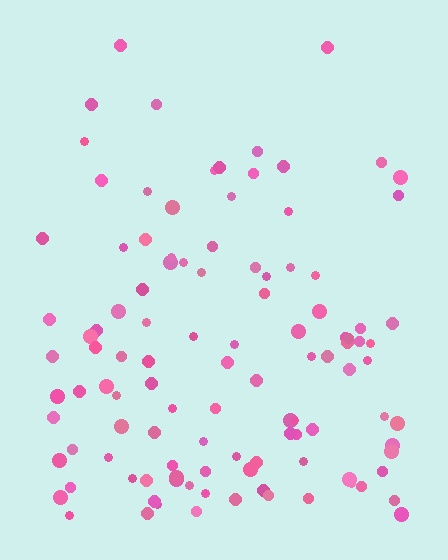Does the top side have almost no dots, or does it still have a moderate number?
Still a moderate number, just noticeably fewer than the bottom.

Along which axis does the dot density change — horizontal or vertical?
Vertical.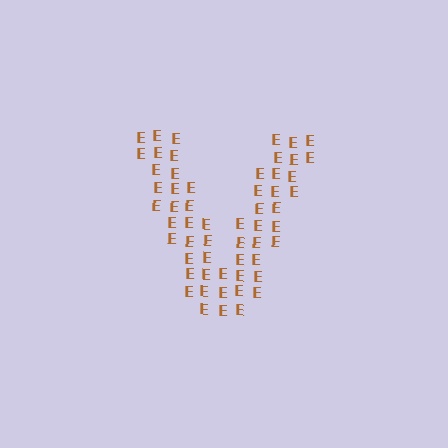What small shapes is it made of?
It is made of small letter E's.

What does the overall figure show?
The overall figure shows the letter V.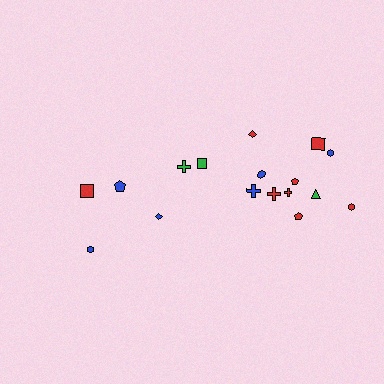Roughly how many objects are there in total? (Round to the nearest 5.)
Roughly 15 objects in total.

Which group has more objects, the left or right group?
The right group.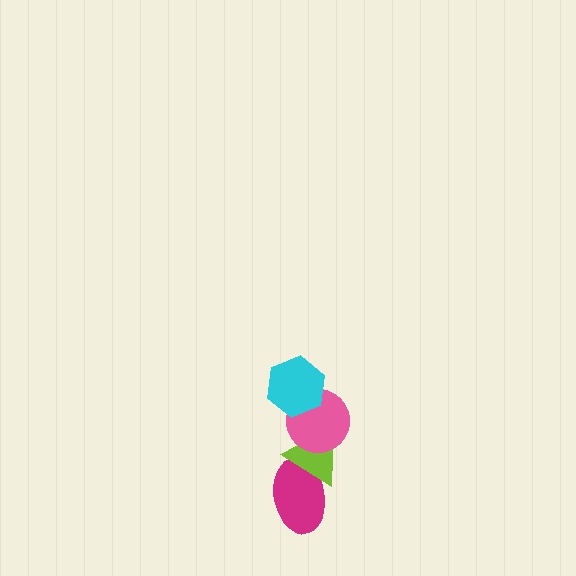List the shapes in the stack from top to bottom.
From top to bottom: the cyan hexagon, the pink circle, the lime triangle, the magenta ellipse.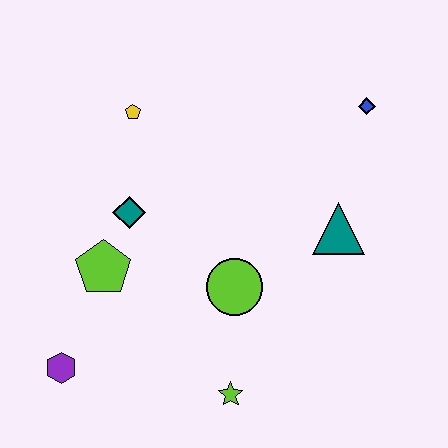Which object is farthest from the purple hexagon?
The blue diamond is farthest from the purple hexagon.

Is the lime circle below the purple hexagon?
No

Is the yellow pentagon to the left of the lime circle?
Yes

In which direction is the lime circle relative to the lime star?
The lime circle is above the lime star.